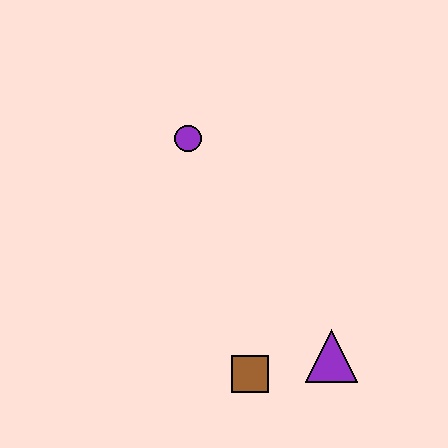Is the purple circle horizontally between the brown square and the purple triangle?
No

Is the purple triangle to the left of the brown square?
No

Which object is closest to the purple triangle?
The brown square is closest to the purple triangle.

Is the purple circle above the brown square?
Yes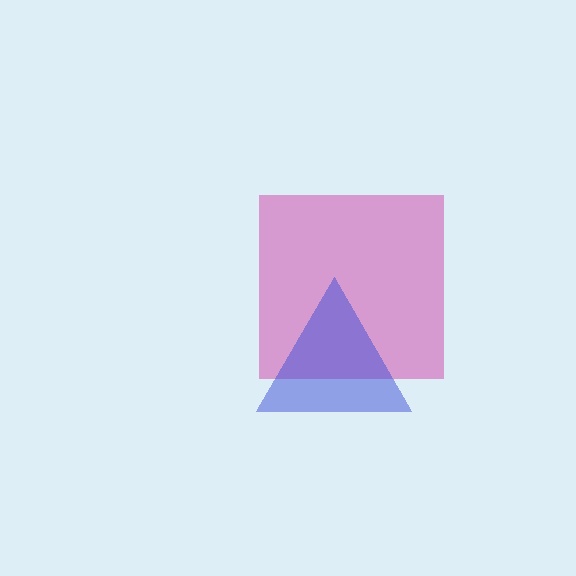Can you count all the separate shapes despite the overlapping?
Yes, there are 2 separate shapes.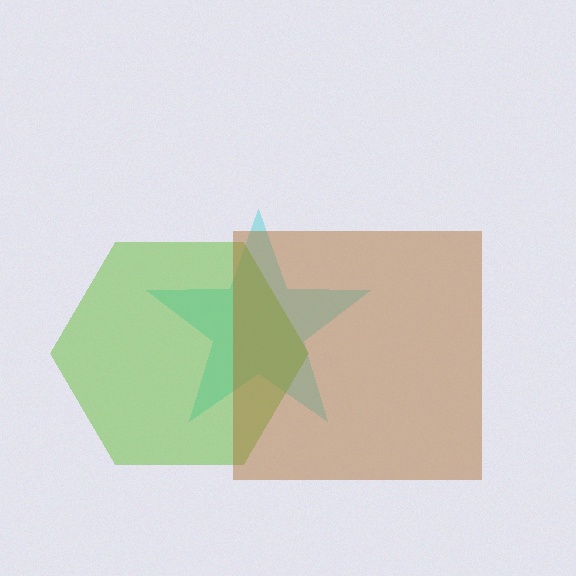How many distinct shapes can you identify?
There are 3 distinct shapes: a cyan star, a lime hexagon, a brown square.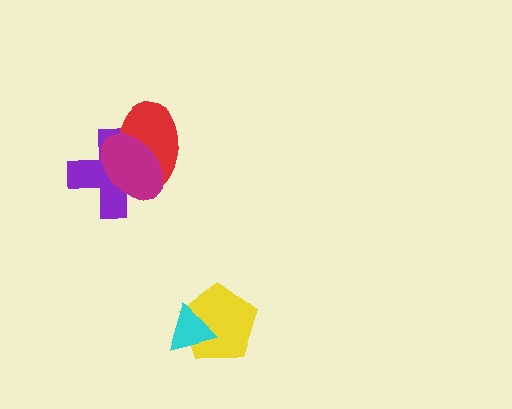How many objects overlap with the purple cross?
2 objects overlap with the purple cross.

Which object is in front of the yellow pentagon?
The cyan triangle is in front of the yellow pentagon.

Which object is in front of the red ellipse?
The magenta ellipse is in front of the red ellipse.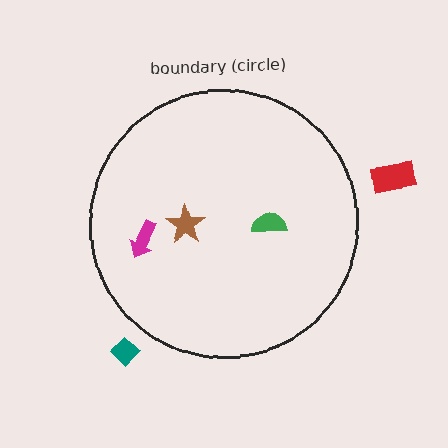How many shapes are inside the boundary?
3 inside, 2 outside.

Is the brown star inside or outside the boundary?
Inside.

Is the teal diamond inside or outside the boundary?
Outside.